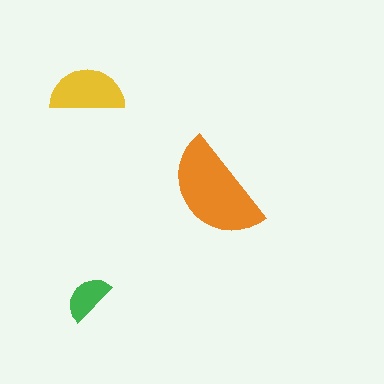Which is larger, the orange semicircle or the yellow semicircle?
The orange one.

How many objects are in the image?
There are 3 objects in the image.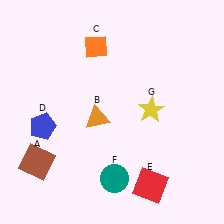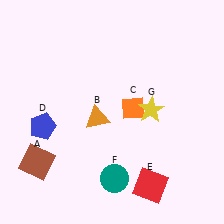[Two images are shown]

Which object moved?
The orange diamond (C) moved down.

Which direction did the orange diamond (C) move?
The orange diamond (C) moved down.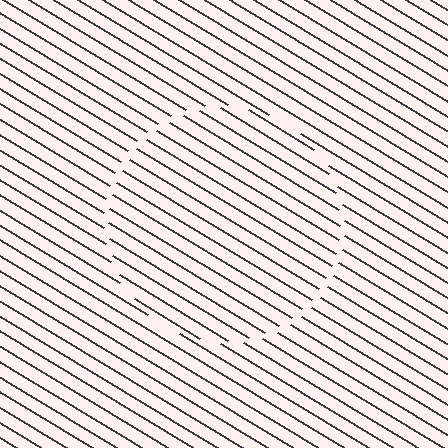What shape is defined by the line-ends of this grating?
An illusory circle. The interior of the shape contains the same grating, shifted by half a period — the contour is defined by the phase discontinuity where line-ends from the inner and outer gratings abut.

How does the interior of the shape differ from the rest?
The interior of the shape contains the same grating, shifted by half a period — the contour is defined by the phase discontinuity where line-ends from the inner and outer gratings abut.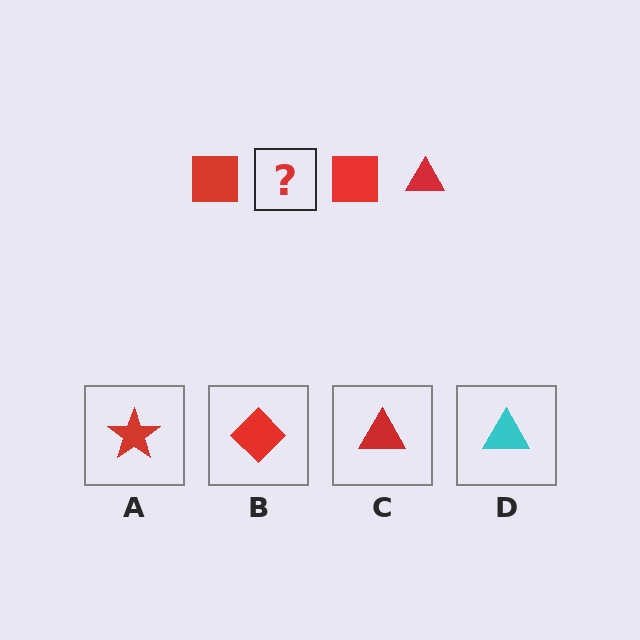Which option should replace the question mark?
Option C.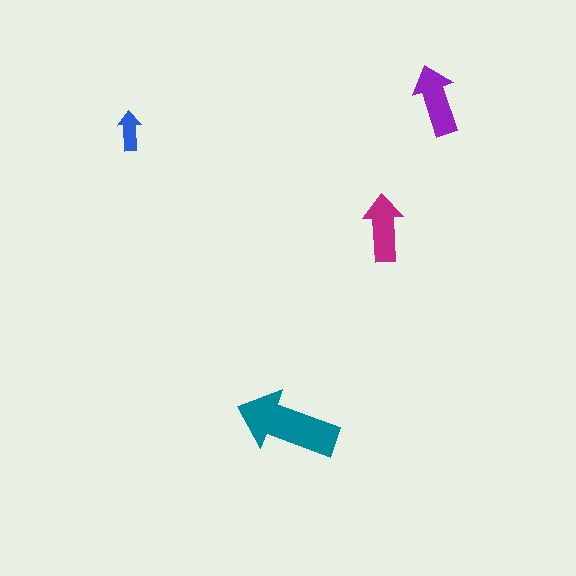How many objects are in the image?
There are 4 objects in the image.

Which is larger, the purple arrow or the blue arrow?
The purple one.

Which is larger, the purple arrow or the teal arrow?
The teal one.